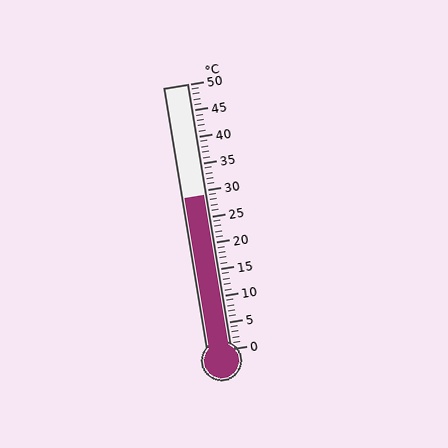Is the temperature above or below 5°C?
The temperature is above 5°C.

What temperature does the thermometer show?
The thermometer shows approximately 29°C.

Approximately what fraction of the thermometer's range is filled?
The thermometer is filled to approximately 60% of its range.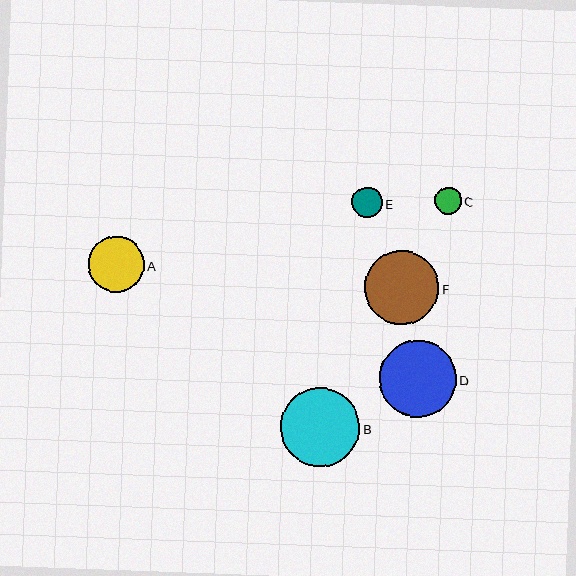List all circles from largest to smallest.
From largest to smallest: B, D, F, A, E, C.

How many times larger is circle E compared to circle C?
Circle E is approximately 1.1 times the size of circle C.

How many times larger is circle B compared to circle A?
Circle B is approximately 1.4 times the size of circle A.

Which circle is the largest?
Circle B is the largest with a size of approximately 79 pixels.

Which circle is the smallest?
Circle C is the smallest with a size of approximately 27 pixels.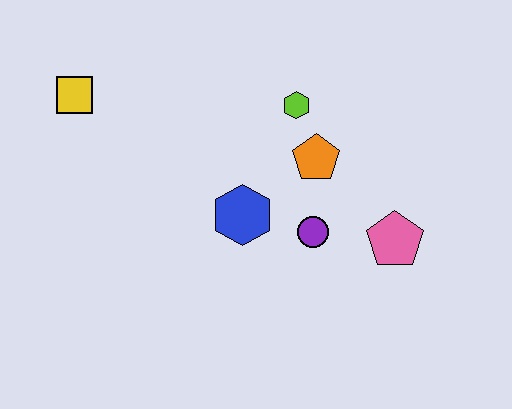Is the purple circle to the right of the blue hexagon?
Yes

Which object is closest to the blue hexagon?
The purple circle is closest to the blue hexagon.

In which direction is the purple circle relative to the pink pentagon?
The purple circle is to the left of the pink pentagon.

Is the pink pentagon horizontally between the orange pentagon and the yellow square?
No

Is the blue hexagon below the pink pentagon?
No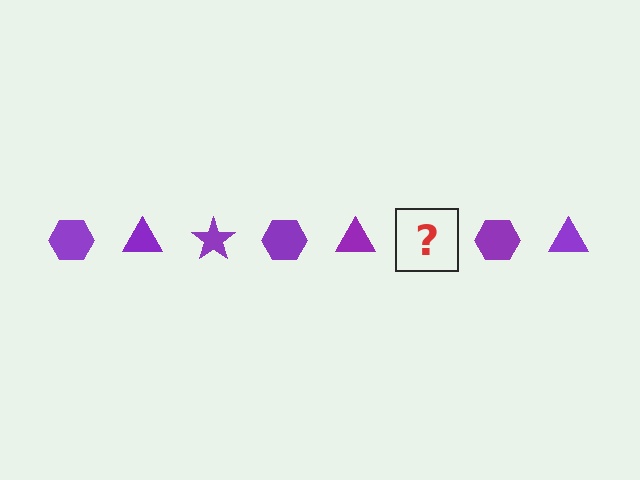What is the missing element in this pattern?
The missing element is a purple star.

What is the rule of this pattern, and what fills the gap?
The rule is that the pattern cycles through hexagon, triangle, star shapes in purple. The gap should be filled with a purple star.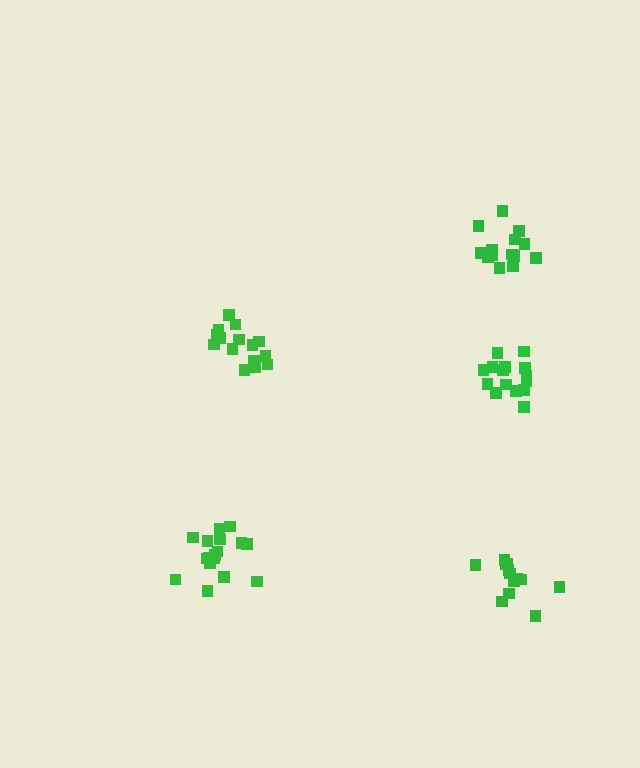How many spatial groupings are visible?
There are 5 spatial groupings.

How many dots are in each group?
Group 1: 15 dots, Group 2: 17 dots, Group 3: 14 dots, Group 4: 15 dots, Group 5: 13 dots (74 total).